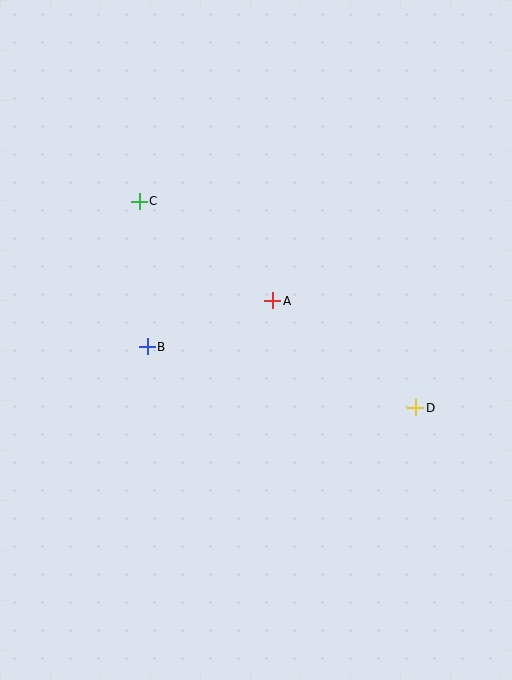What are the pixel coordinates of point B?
Point B is at (147, 347).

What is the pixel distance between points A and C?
The distance between A and C is 166 pixels.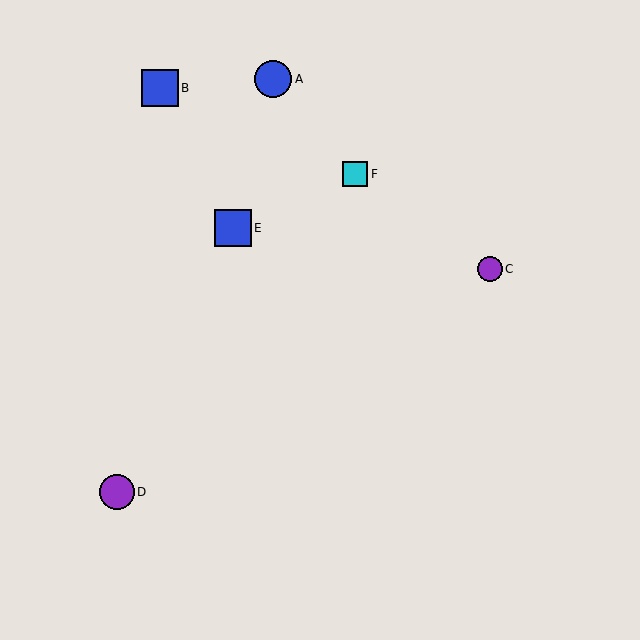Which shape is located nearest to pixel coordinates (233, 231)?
The blue square (labeled E) at (233, 228) is nearest to that location.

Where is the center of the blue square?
The center of the blue square is at (233, 228).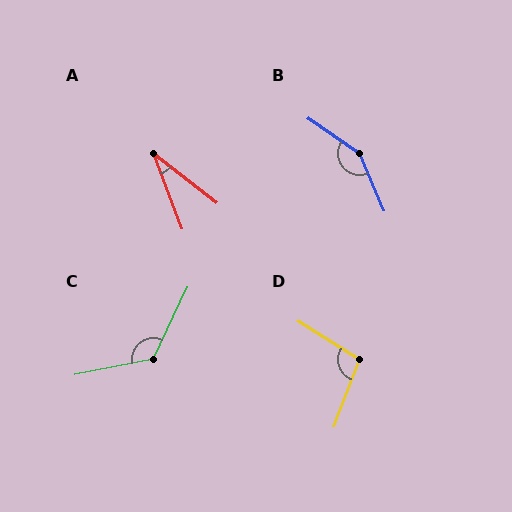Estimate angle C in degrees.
Approximately 127 degrees.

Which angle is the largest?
B, at approximately 148 degrees.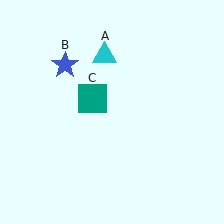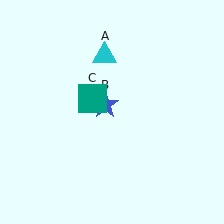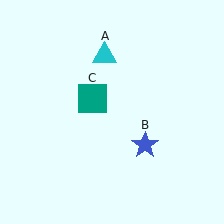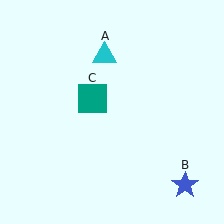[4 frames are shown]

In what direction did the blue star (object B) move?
The blue star (object B) moved down and to the right.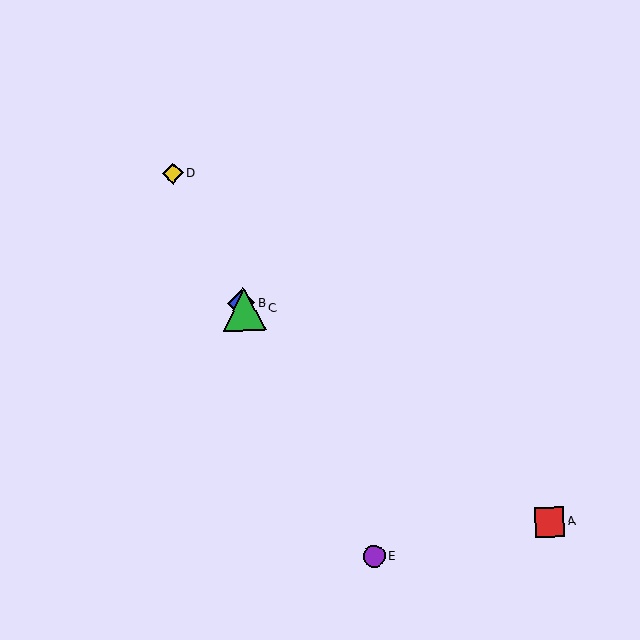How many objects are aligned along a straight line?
4 objects (B, C, D, E) are aligned along a straight line.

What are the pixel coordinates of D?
Object D is at (173, 173).